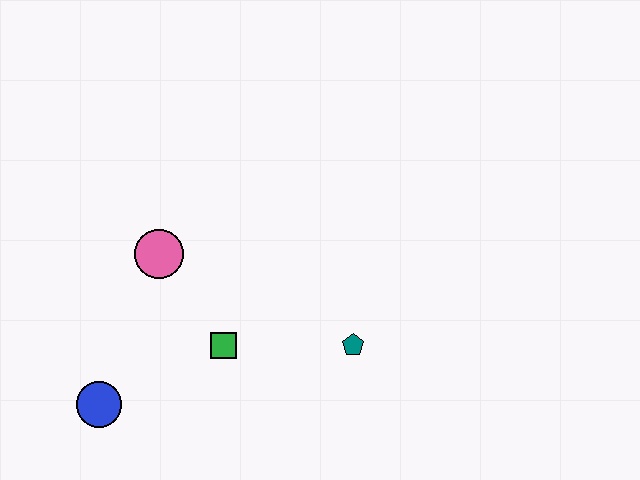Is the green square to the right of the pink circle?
Yes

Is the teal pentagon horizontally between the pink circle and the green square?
No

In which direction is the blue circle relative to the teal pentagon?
The blue circle is to the left of the teal pentagon.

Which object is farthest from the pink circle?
The teal pentagon is farthest from the pink circle.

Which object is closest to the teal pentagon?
The green square is closest to the teal pentagon.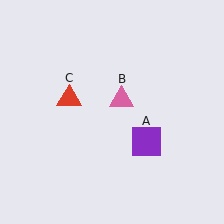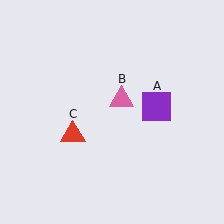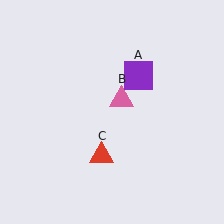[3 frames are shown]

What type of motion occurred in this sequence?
The purple square (object A), red triangle (object C) rotated counterclockwise around the center of the scene.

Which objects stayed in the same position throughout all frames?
Pink triangle (object B) remained stationary.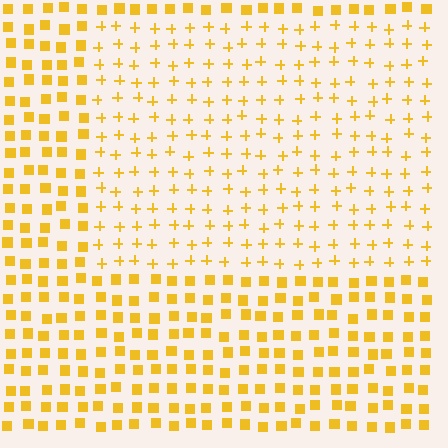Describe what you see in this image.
The image is filled with small yellow elements arranged in a uniform grid. A rectangle-shaped region contains plus signs, while the surrounding area contains squares. The boundary is defined purely by the change in element shape.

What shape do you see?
I see a rectangle.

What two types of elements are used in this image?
The image uses plus signs inside the rectangle region and squares outside it.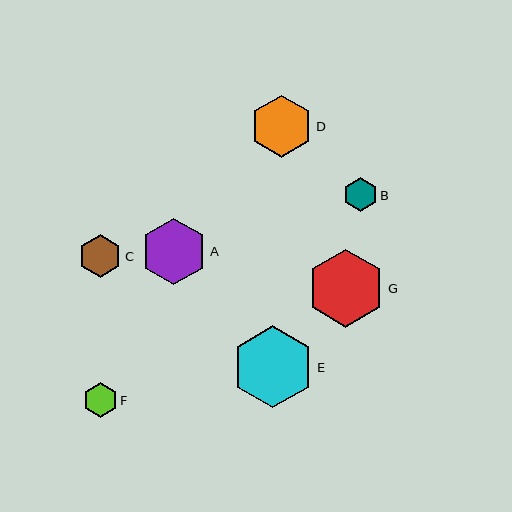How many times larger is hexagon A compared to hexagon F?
Hexagon A is approximately 1.9 times the size of hexagon F.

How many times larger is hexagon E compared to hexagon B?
Hexagon E is approximately 2.4 times the size of hexagon B.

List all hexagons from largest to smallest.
From largest to smallest: E, G, A, D, C, F, B.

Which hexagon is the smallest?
Hexagon B is the smallest with a size of approximately 34 pixels.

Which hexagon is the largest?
Hexagon E is the largest with a size of approximately 82 pixels.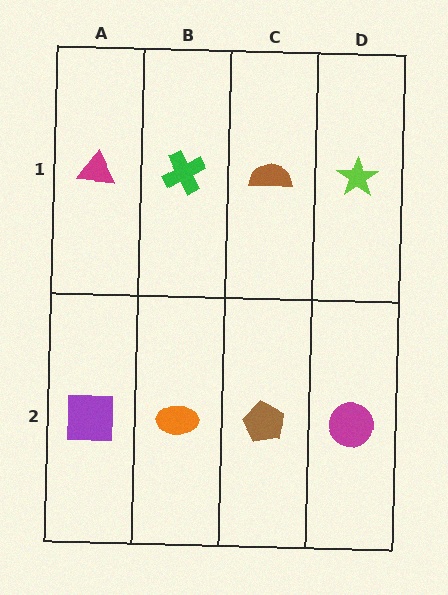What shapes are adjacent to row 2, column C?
A brown semicircle (row 1, column C), an orange ellipse (row 2, column B), a magenta circle (row 2, column D).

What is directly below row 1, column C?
A brown pentagon.